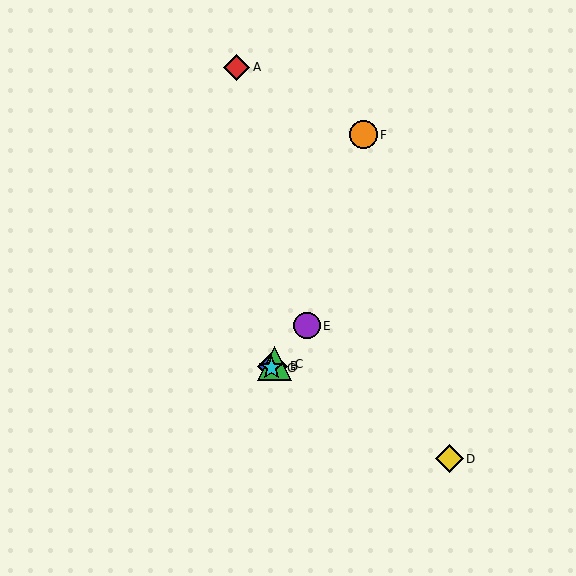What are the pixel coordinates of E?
Object E is at (307, 326).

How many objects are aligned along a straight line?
4 objects (B, C, E, G) are aligned along a straight line.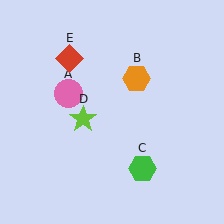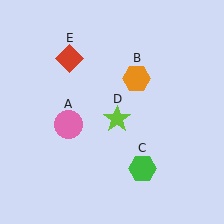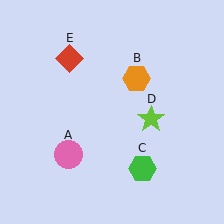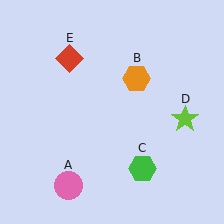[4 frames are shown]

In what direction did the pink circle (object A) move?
The pink circle (object A) moved down.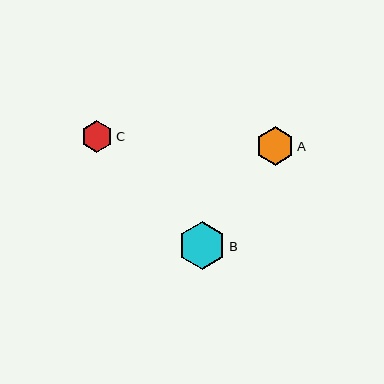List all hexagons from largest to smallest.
From largest to smallest: B, A, C.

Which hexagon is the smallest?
Hexagon C is the smallest with a size of approximately 31 pixels.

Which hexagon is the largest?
Hexagon B is the largest with a size of approximately 48 pixels.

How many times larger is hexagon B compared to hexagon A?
Hexagon B is approximately 1.2 times the size of hexagon A.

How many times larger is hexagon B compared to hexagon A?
Hexagon B is approximately 1.2 times the size of hexagon A.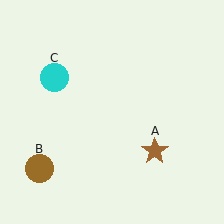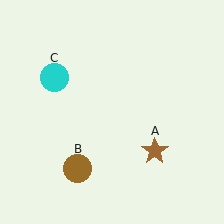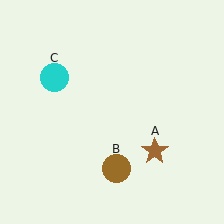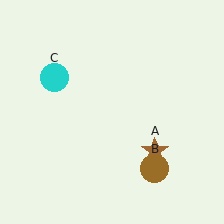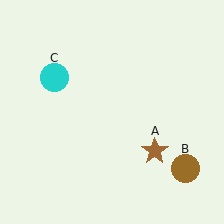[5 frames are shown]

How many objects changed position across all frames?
1 object changed position: brown circle (object B).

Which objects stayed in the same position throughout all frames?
Brown star (object A) and cyan circle (object C) remained stationary.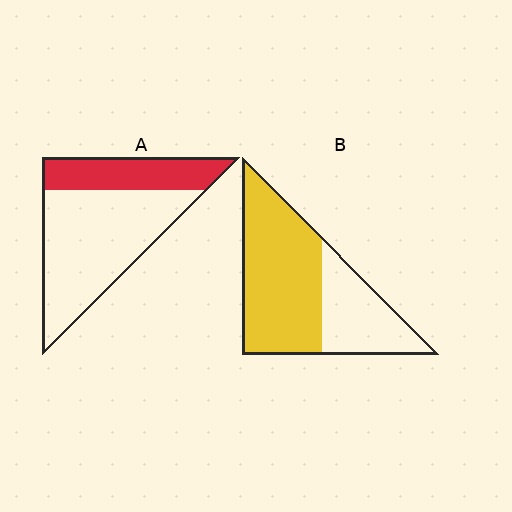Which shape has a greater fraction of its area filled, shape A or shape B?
Shape B.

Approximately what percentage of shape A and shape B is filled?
A is approximately 30% and B is approximately 65%.